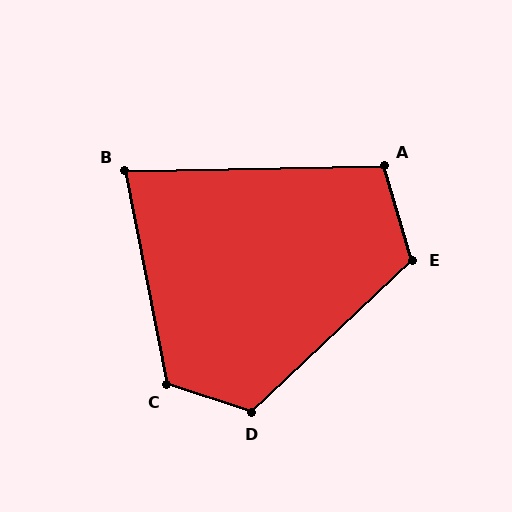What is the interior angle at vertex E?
Approximately 117 degrees (obtuse).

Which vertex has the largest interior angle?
C, at approximately 119 degrees.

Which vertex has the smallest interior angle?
B, at approximately 80 degrees.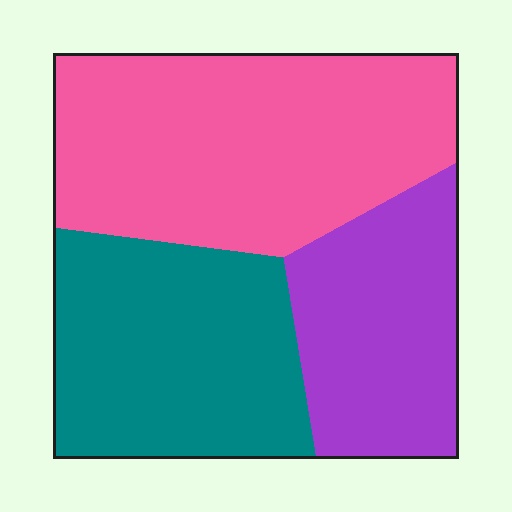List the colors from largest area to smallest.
From largest to smallest: pink, teal, purple.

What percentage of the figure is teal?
Teal covers about 30% of the figure.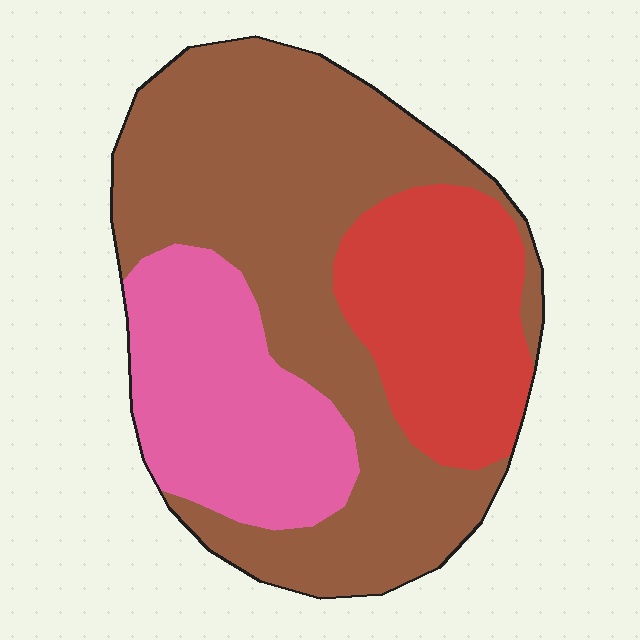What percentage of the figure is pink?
Pink takes up about one quarter (1/4) of the figure.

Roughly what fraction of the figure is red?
Red covers about 25% of the figure.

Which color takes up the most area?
Brown, at roughly 55%.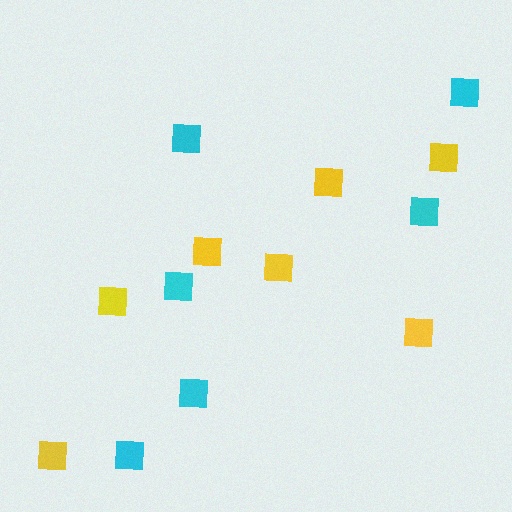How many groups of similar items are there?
There are 2 groups: one group of cyan squares (6) and one group of yellow squares (7).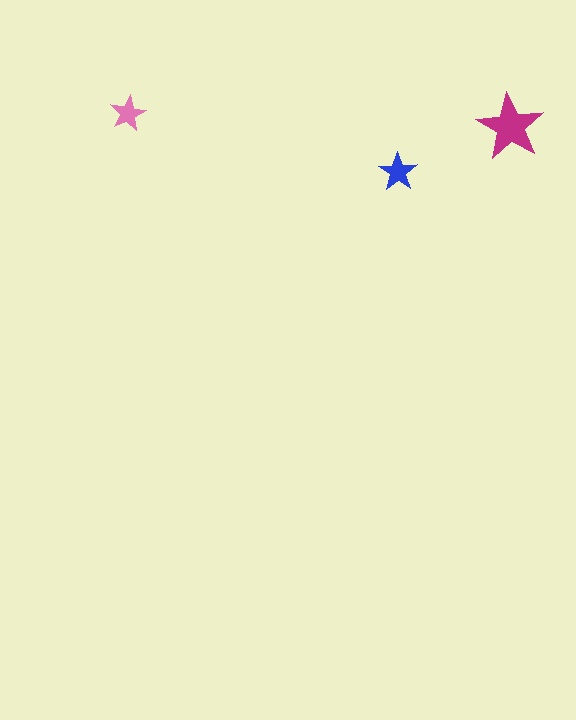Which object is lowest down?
The blue star is bottommost.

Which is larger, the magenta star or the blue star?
The magenta one.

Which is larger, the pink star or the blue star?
The blue one.